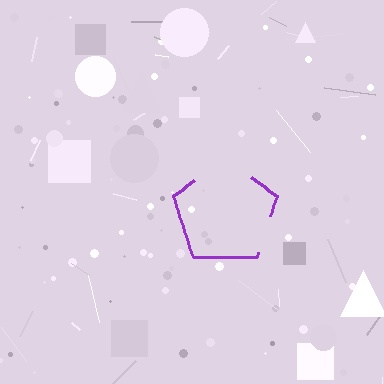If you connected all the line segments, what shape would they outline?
They would outline a pentagon.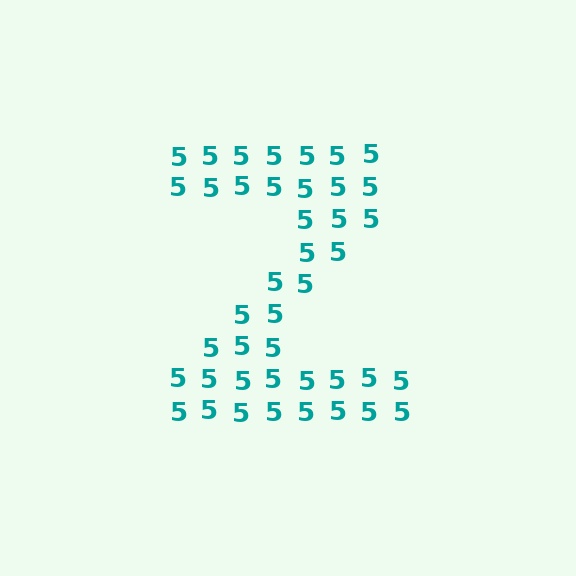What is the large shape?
The large shape is the letter Z.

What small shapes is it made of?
It is made of small digit 5's.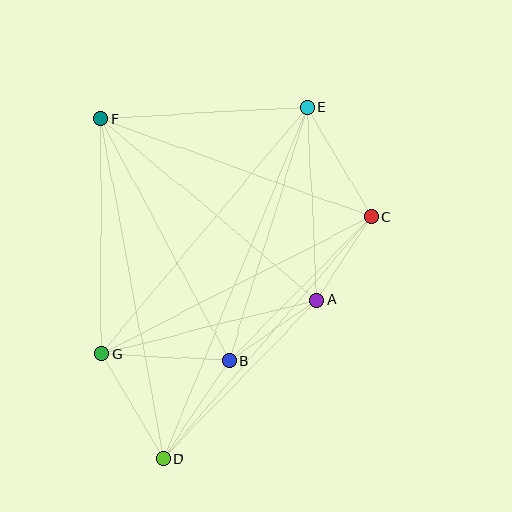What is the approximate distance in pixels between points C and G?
The distance between C and G is approximately 302 pixels.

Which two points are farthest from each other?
Points D and E are farthest from each other.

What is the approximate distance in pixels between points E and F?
The distance between E and F is approximately 207 pixels.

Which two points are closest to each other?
Points A and C are closest to each other.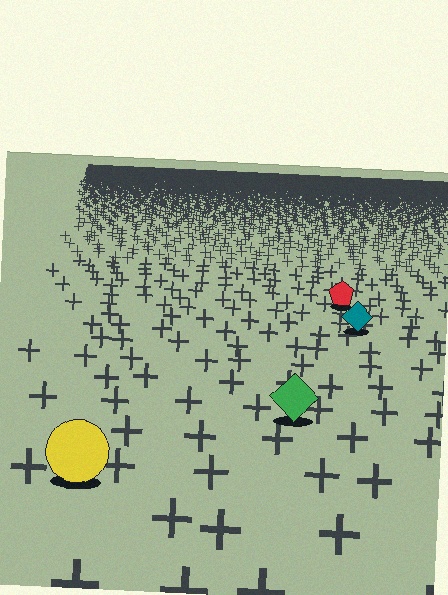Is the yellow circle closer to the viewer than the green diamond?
Yes. The yellow circle is closer — you can tell from the texture gradient: the ground texture is coarser near it.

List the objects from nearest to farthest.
From nearest to farthest: the yellow circle, the green diamond, the teal diamond, the red pentagon.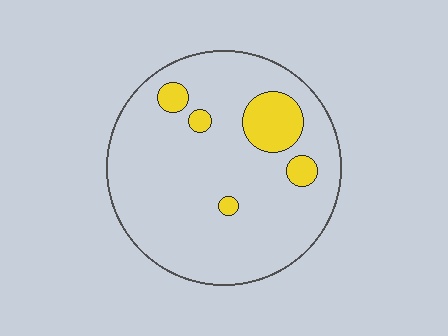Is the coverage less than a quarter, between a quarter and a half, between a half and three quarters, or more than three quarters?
Less than a quarter.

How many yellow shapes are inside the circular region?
5.